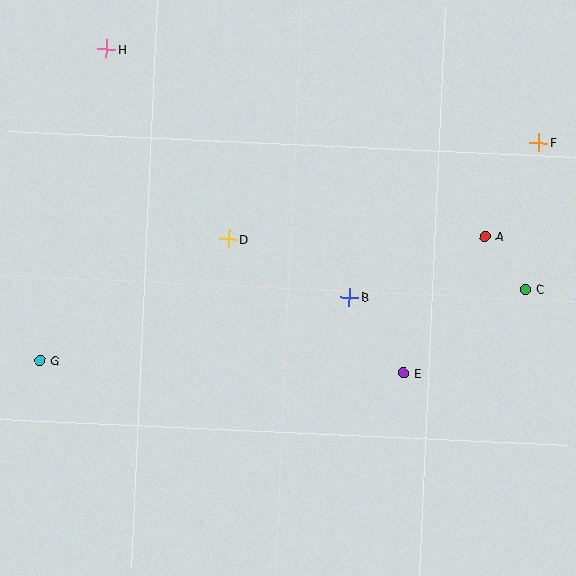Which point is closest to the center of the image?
Point B at (349, 297) is closest to the center.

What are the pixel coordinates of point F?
Point F is at (539, 143).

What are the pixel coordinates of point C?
Point C is at (525, 289).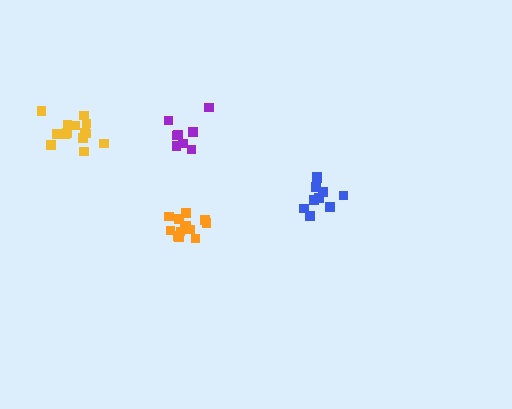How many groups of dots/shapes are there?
There are 4 groups.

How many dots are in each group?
Group 1: 11 dots, Group 2: 8 dots, Group 3: 13 dots, Group 4: 14 dots (46 total).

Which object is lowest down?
The orange cluster is bottommost.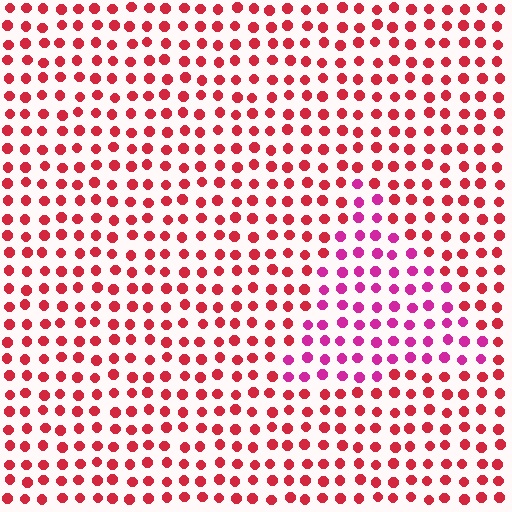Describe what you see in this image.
The image is filled with small red elements in a uniform arrangement. A triangle-shaped region is visible where the elements are tinted to a slightly different hue, forming a subtle color boundary.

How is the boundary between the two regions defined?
The boundary is defined purely by a slight shift in hue (about 35 degrees). Spacing, size, and orientation are identical on both sides.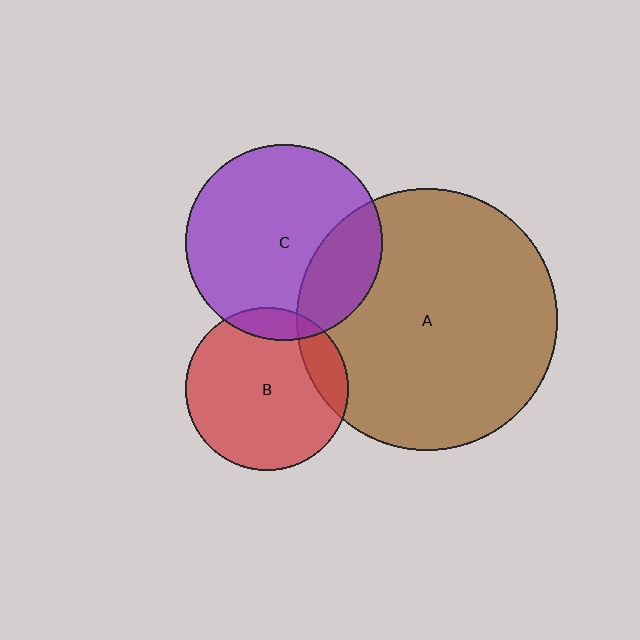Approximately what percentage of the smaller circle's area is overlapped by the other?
Approximately 25%.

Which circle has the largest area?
Circle A (brown).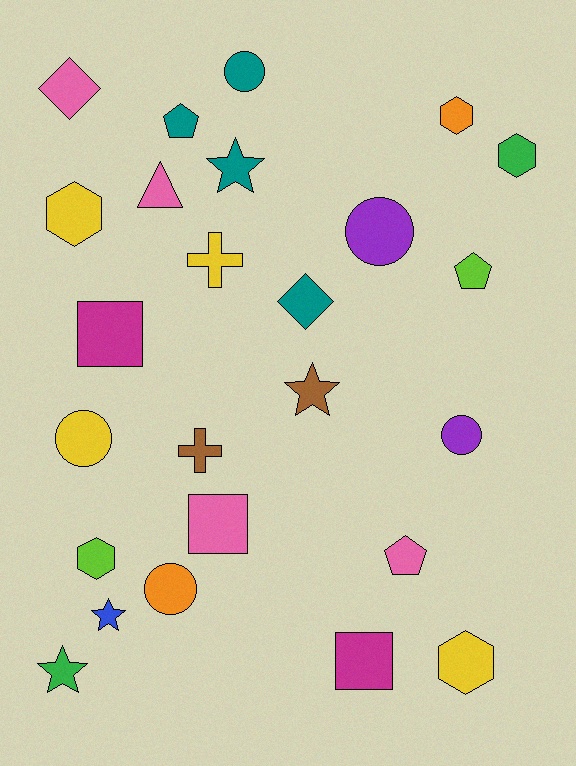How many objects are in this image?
There are 25 objects.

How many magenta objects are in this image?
There are 2 magenta objects.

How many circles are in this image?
There are 5 circles.